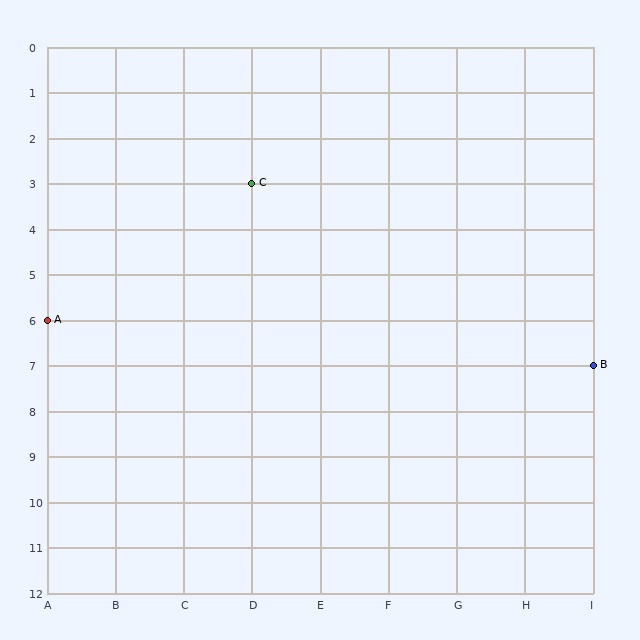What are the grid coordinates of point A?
Point A is at grid coordinates (A, 6).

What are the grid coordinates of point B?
Point B is at grid coordinates (I, 7).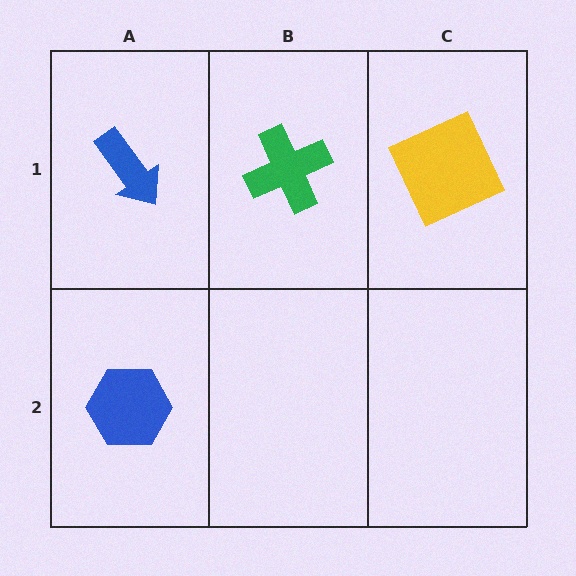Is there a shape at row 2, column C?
No, that cell is empty.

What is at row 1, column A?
A blue arrow.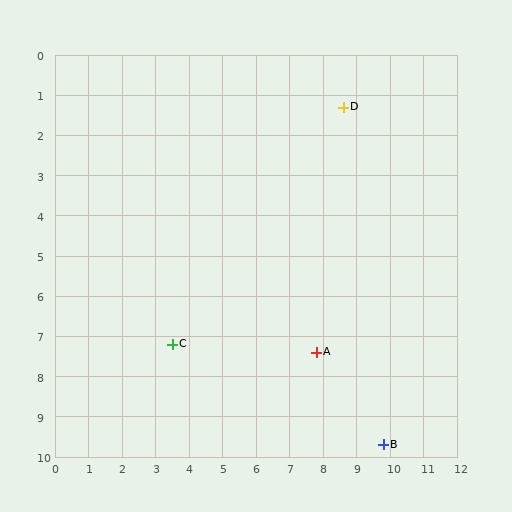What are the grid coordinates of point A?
Point A is at approximately (7.8, 7.4).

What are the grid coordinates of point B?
Point B is at approximately (9.8, 9.7).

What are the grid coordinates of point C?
Point C is at approximately (3.5, 7.2).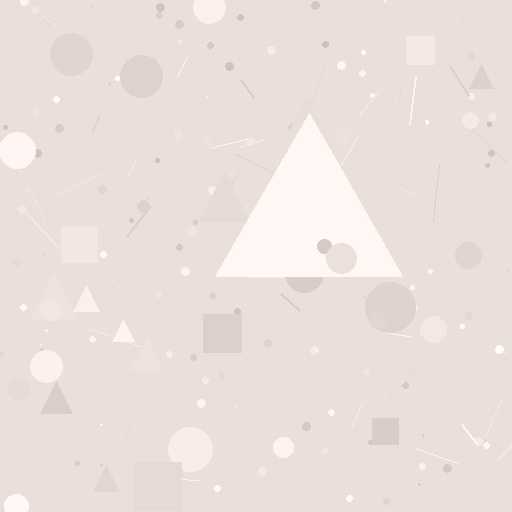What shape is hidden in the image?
A triangle is hidden in the image.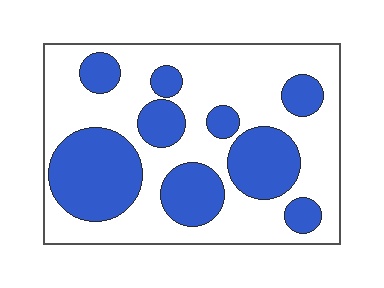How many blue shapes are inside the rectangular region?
9.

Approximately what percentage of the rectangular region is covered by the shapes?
Approximately 35%.